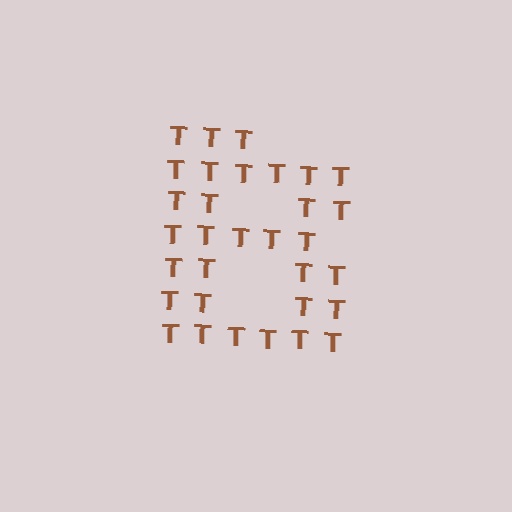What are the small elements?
The small elements are letter T's.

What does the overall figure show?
The overall figure shows the letter B.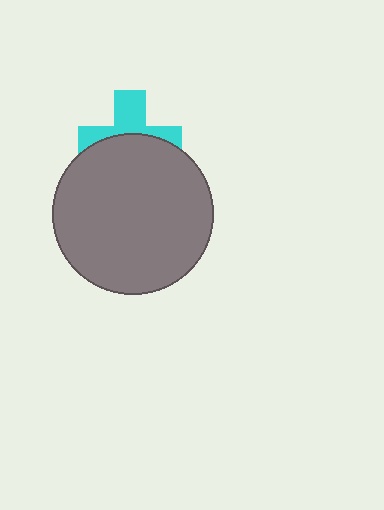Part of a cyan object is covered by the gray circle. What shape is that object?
It is a cross.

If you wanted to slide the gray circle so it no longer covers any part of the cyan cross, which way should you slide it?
Slide it down — that is the most direct way to separate the two shapes.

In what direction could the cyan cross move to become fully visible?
The cyan cross could move up. That would shift it out from behind the gray circle entirely.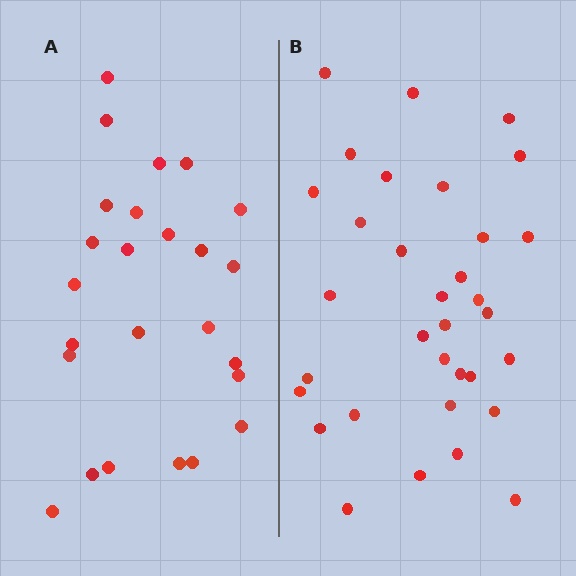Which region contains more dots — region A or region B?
Region B (the right region) has more dots.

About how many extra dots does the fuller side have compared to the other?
Region B has roughly 8 or so more dots than region A.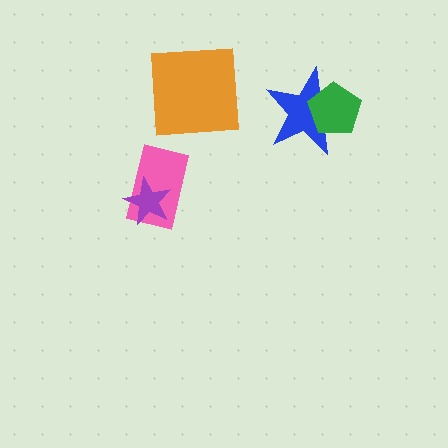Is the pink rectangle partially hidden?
Yes, it is partially covered by another shape.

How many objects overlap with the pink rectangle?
1 object overlaps with the pink rectangle.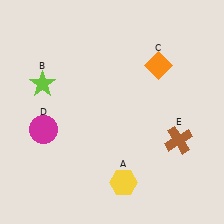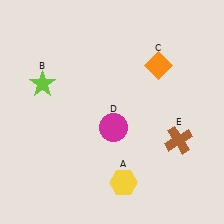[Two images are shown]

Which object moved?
The magenta circle (D) moved right.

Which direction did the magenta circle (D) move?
The magenta circle (D) moved right.